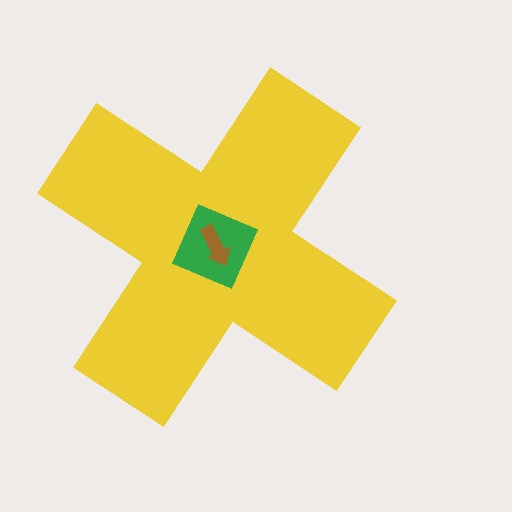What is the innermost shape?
The brown arrow.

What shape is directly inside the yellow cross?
The green diamond.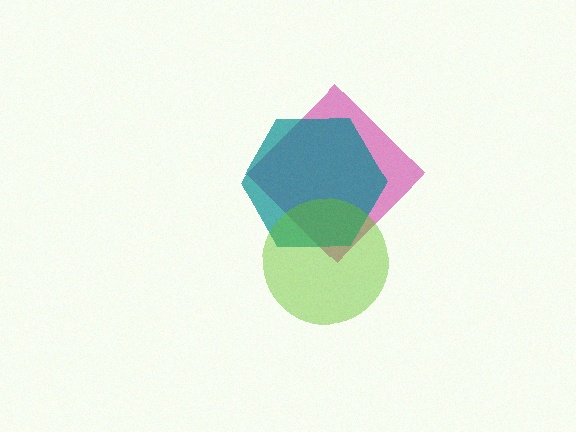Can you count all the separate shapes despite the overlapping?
Yes, there are 3 separate shapes.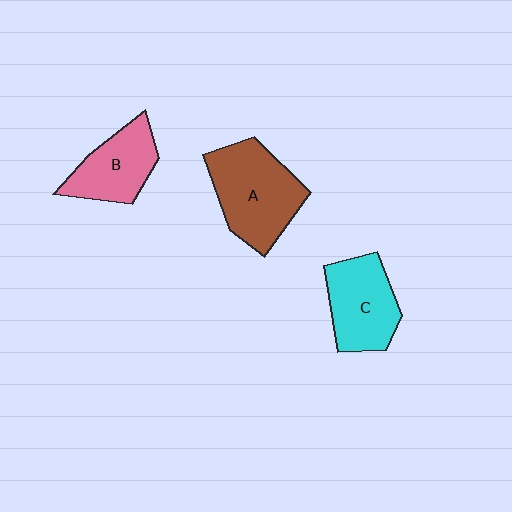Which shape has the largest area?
Shape A (brown).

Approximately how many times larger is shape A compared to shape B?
Approximately 1.4 times.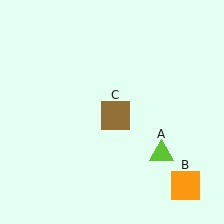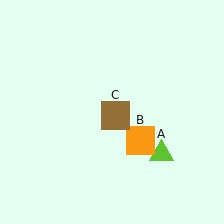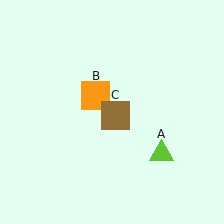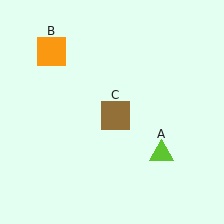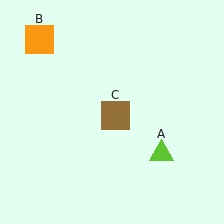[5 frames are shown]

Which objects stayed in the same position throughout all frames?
Lime triangle (object A) and brown square (object C) remained stationary.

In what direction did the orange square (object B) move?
The orange square (object B) moved up and to the left.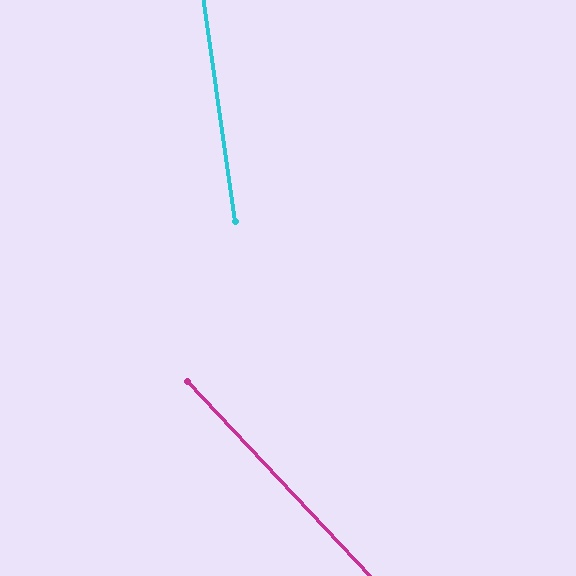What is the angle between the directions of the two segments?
Approximately 35 degrees.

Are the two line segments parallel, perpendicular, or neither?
Neither parallel nor perpendicular — they differ by about 35°.